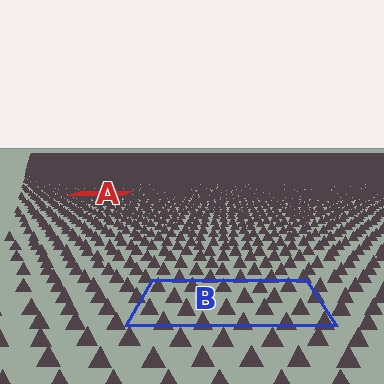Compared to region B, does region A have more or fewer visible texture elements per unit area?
Region A has more texture elements per unit area — they are packed more densely because it is farther away.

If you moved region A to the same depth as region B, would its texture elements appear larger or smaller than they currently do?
They would appear larger. At a closer depth, the same texture elements are projected at a bigger on-screen size.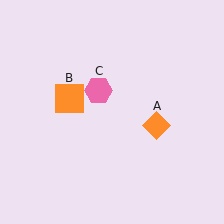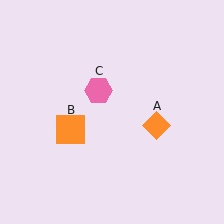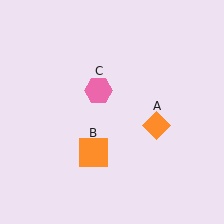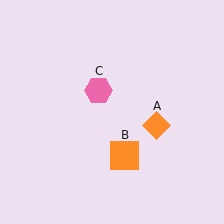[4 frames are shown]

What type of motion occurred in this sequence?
The orange square (object B) rotated counterclockwise around the center of the scene.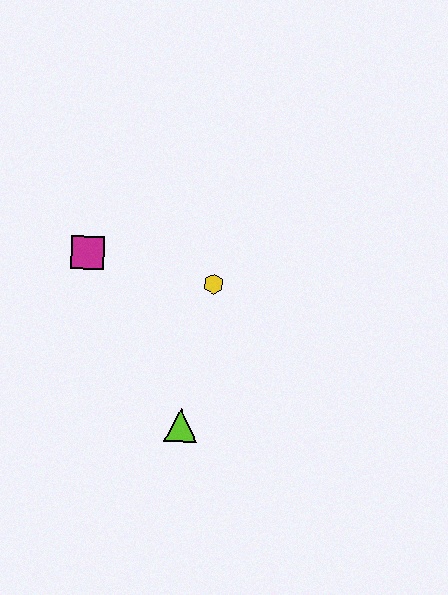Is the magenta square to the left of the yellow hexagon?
Yes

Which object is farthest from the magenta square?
The lime triangle is farthest from the magenta square.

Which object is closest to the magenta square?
The yellow hexagon is closest to the magenta square.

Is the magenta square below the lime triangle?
No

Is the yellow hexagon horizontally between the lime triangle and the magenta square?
No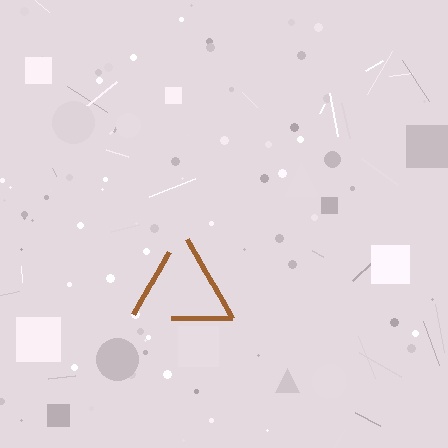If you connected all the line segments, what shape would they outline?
They would outline a triangle.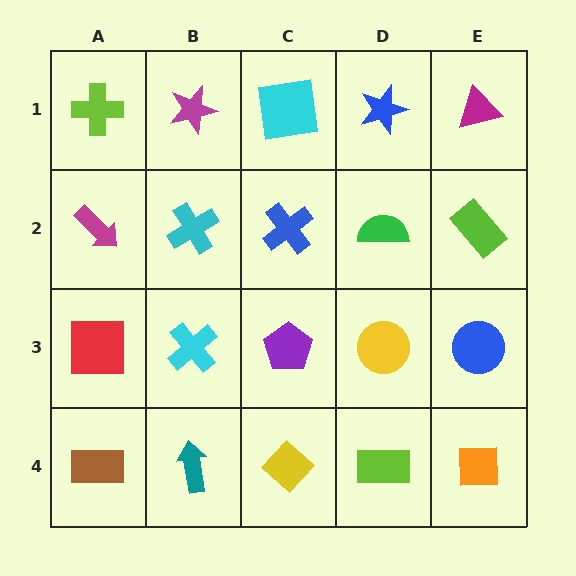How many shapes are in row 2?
5 shapes.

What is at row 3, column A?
A red square.